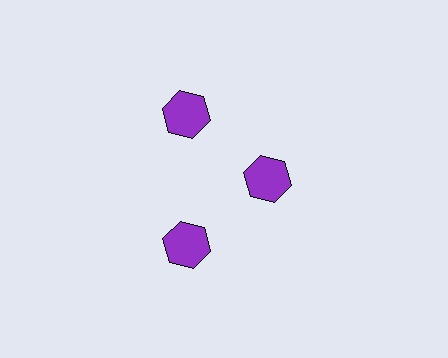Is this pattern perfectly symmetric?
No. The 3 purple hexagons are arranged in a ring, but one element near the 3 o'clock position is pulled inward toward the center, breaking the 3-fold rotational symmetry.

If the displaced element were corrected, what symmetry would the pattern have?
It would have 3-fold rotational symmetry — the pattern would map onto itself every 120 degrees.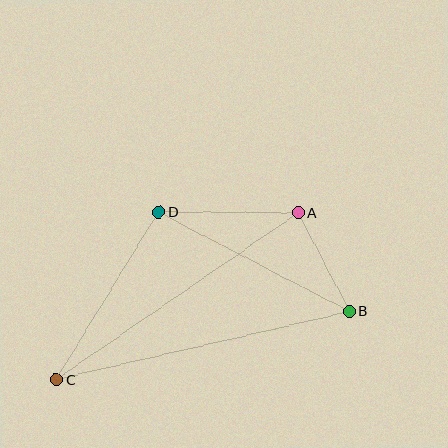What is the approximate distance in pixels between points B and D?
The distance between B and D is approximately 215 pixels.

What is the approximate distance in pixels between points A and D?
The distance between A and D is approximately 140 pixels.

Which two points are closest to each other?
Points A and B are closest to each other.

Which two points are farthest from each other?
Points B and C are farthest from each other.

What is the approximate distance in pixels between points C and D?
The distance between C and D is approximately 197 pixels.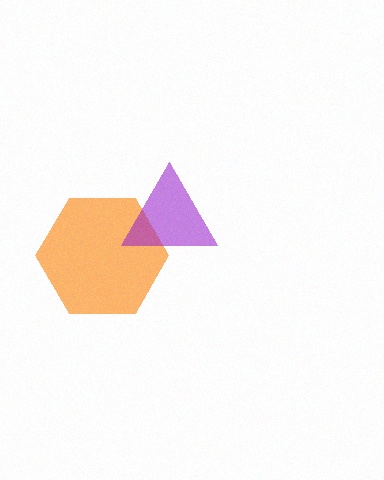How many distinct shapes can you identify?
There are 2 distinct shapes: an orange hexagon, a purple triangle.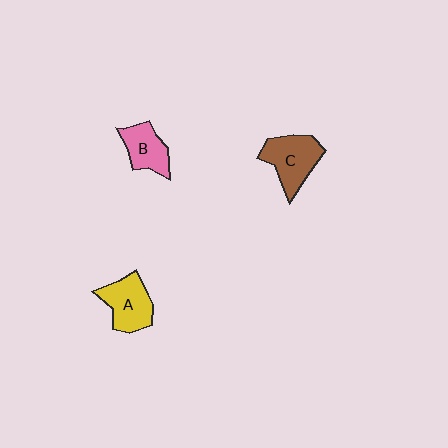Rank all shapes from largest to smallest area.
From largest to smallest: C (brown), A (yellow), B (pink).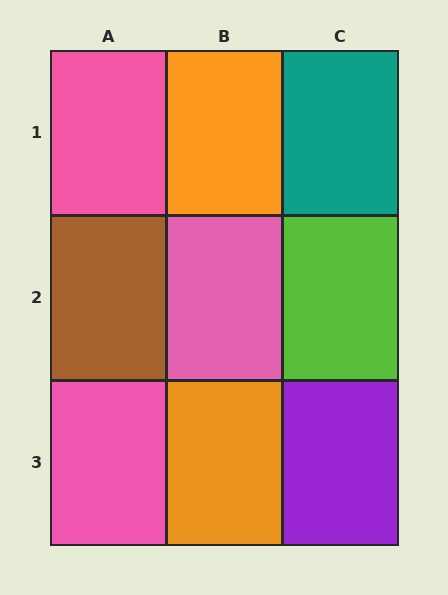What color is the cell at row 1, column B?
Orange.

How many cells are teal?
1 cell is teal.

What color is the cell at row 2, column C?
Lime.